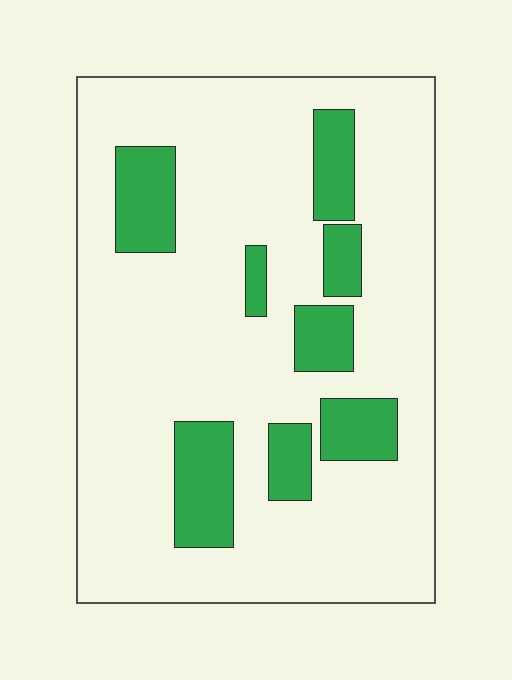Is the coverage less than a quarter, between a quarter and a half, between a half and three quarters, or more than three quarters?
Less than a quarter.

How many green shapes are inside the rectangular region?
8.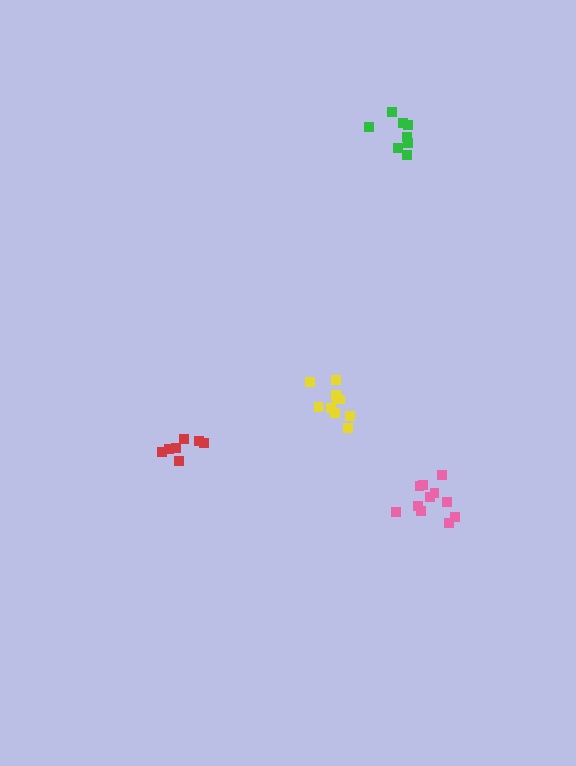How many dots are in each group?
Group 1: 10 dots, Group 2: 8 dots, Group 3: 11 dots, Group 4: 7 dots (36 total).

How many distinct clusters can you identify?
There are 4 distinct clusters.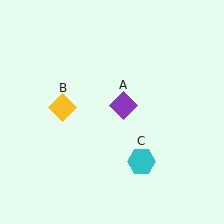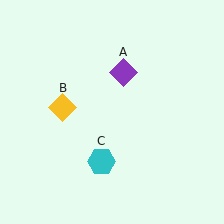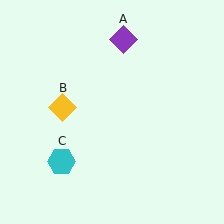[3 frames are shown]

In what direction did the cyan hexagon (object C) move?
The cyan hexagon (object C) moved left.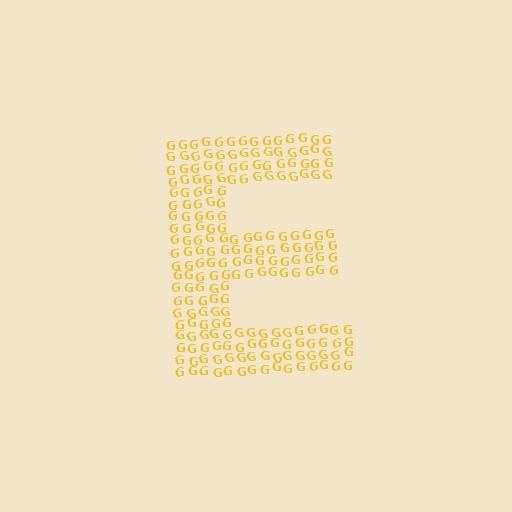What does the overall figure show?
The overall figure shows the letter E.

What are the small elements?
The small elements are letter G's.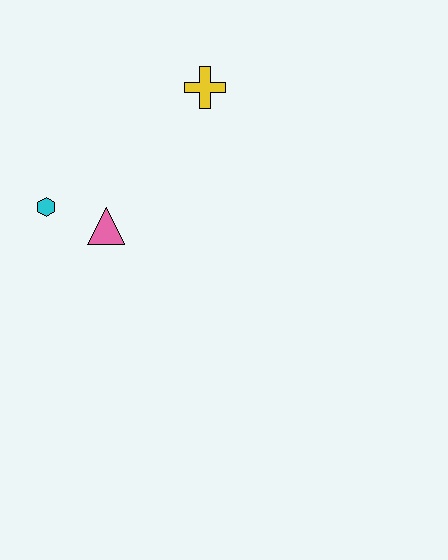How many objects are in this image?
There are 3 objects.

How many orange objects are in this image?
There are no orange objects.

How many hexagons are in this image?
There is 1 hexagon.